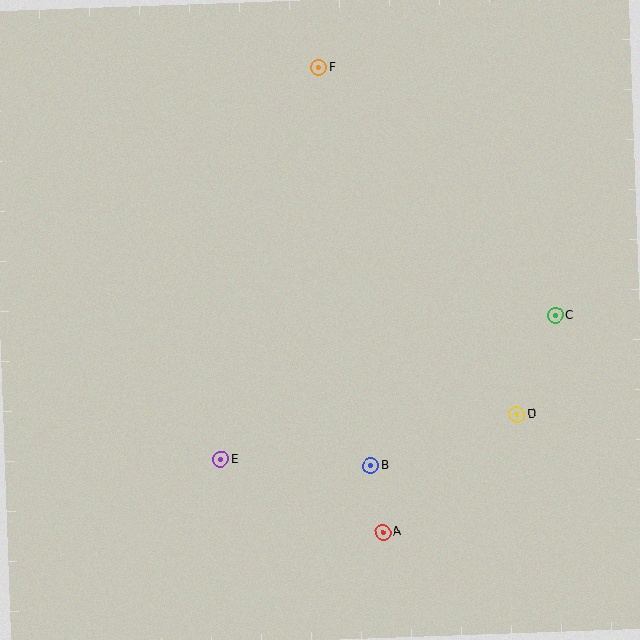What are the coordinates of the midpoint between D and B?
The midpoint between D and B is at (444, 440).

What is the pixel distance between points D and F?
The distance between D and F is 399 pixels.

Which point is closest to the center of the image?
Point B at (371, 466) is closest to the center.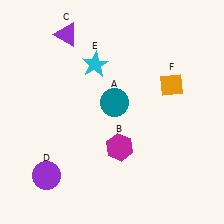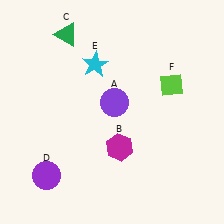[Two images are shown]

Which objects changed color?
A changed from teal to purple. C changed from purple to green. F changed from orange to lime.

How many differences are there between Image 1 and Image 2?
There are 3 differences between the two images.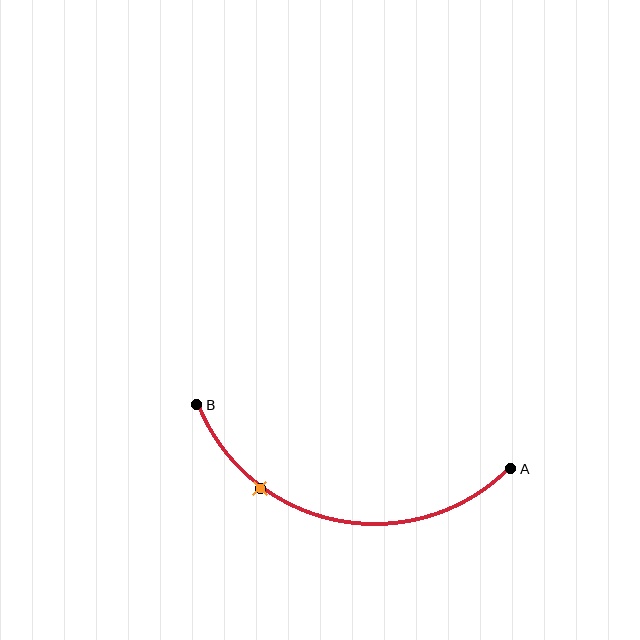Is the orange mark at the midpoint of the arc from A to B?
No. The orange mark lies on the arc but is closer to endpoint B. The arc midpoint would be at the point on the curve equidistant along the arc from both A and B.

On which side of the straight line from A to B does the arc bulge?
The arc bulges below the straight line connecting A and B.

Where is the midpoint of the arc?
The arc midpoint is the point on the curve farthest from the straight line joining A and B. It sits below that line.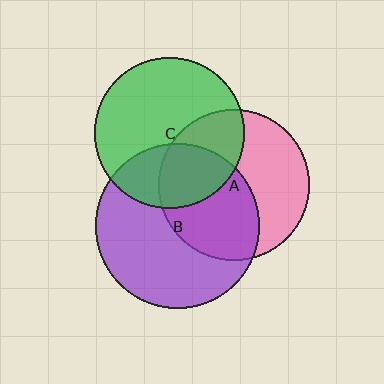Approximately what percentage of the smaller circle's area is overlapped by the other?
Approximately 50%.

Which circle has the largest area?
Circle B (purple).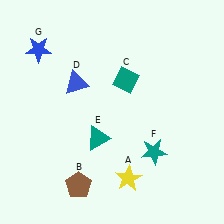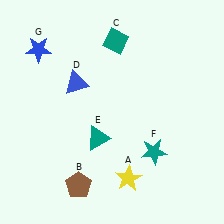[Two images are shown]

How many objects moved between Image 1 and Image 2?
1 object moved between the two images.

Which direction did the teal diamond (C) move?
The teal diamond (C) moved up.